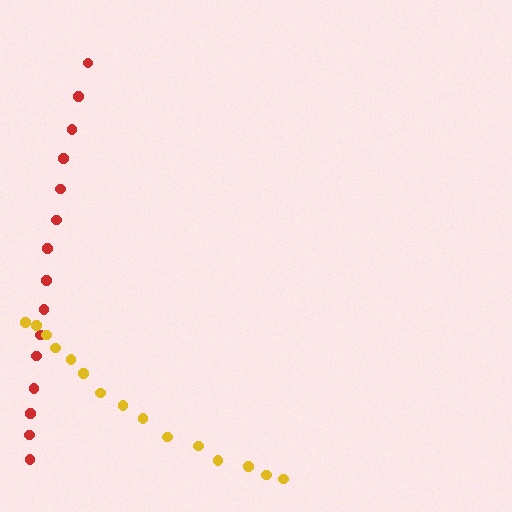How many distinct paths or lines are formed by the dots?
There are 2 distinct paths.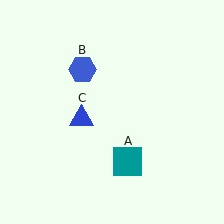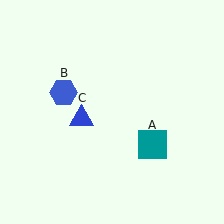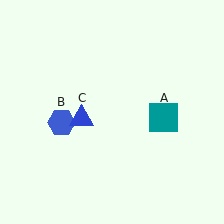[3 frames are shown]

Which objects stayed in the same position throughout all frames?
Blue triangle (object C) remained stationary.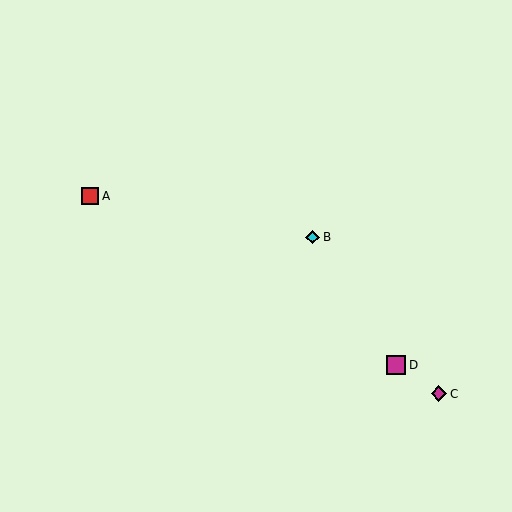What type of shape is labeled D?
Shape D is a magenta square.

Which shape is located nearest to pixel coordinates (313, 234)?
The cyan diamond (labeled B) at (313, 237) is nearest to that location.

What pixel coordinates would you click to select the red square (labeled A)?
Click at (90, 196) to select the red square A.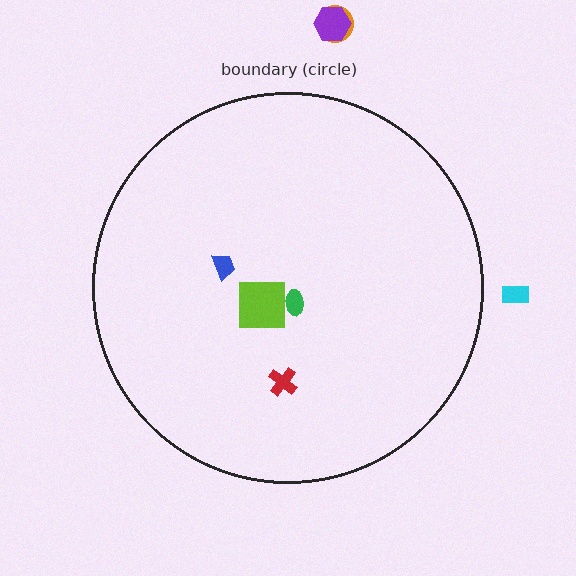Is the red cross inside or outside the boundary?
Inside.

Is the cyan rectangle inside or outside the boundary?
Outside.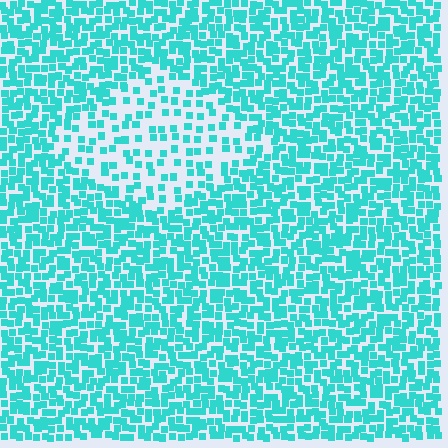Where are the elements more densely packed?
The elements are more densely packed outside the diamond boundary.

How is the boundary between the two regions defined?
The boundary is defined by a change in element density (approximately 2.3x ratio). All elements are the same color, size, and shape.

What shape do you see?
I see a diamond.